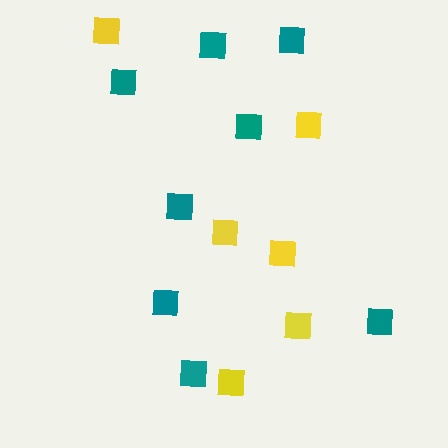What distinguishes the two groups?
There are 2 groups: one group of yellow squares (6) and one group of teal squares (8).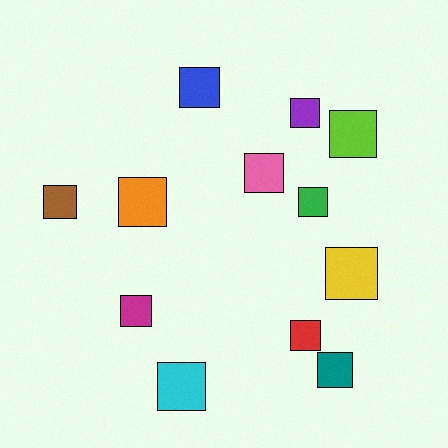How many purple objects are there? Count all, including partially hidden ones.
There is 1 purple object.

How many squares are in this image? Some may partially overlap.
There are 12 squares.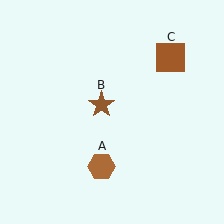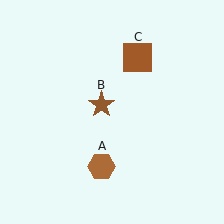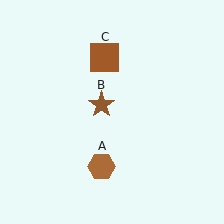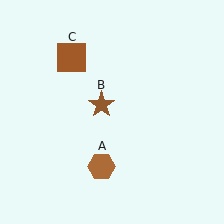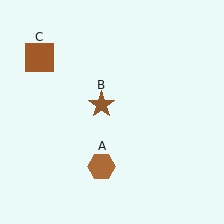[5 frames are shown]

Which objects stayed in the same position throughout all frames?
Brown hexagon (object A) and brown star (object B) remained stationary.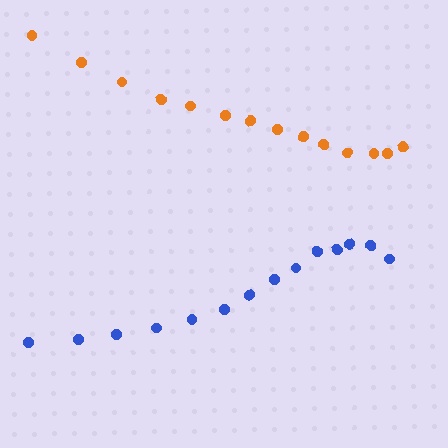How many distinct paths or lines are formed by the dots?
There are 2 distinct paths.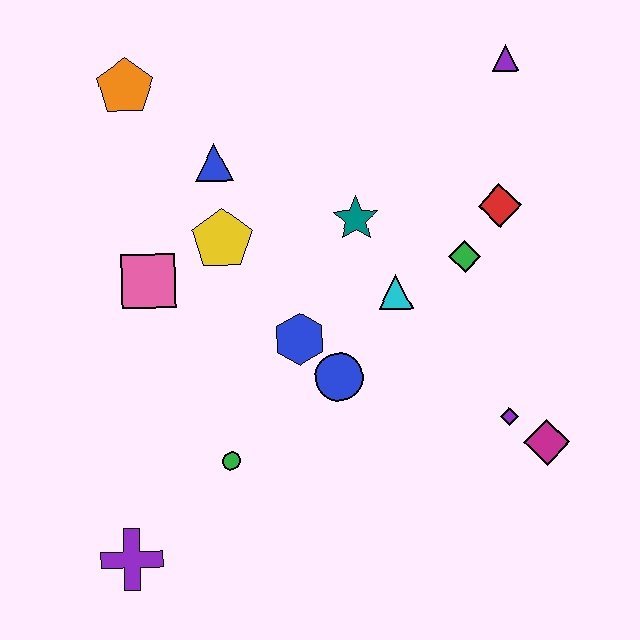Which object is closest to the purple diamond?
The magenta diamond is closest to the purple diamond.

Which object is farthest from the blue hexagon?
The purple triangle is farthest from the blue hexagon.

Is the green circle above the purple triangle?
No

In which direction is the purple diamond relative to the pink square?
The purple diamond is to the right of the pink square.